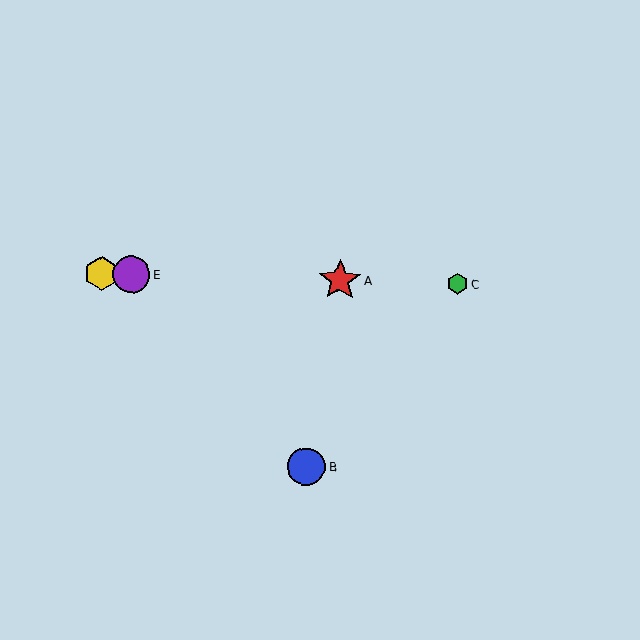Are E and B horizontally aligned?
No, E is at y≈274 and B is at y≈467.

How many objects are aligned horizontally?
4 objects (A, C, D, E) are aligned horizontally.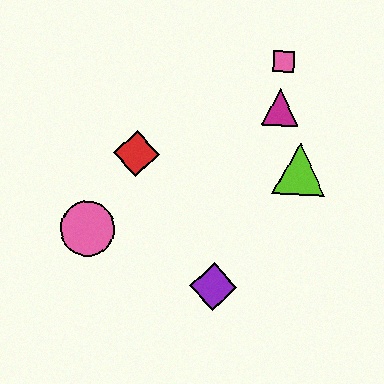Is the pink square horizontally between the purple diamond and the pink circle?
No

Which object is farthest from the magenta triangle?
The pink circle is farthest from the magenta triangle.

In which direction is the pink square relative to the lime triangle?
The pink square is above the lime triangle.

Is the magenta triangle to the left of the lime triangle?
Yes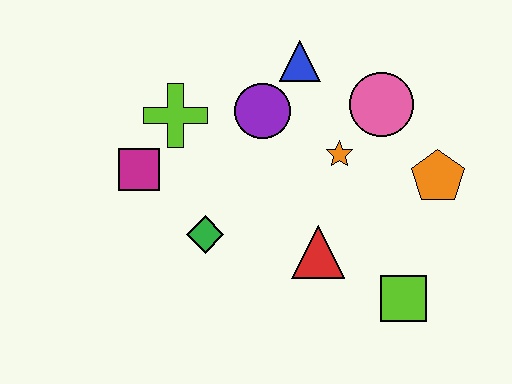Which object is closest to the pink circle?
The orange star is closest to the pink circle.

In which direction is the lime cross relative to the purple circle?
The lime cross is to the left of the purple circle.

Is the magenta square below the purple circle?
Yes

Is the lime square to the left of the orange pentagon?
Yes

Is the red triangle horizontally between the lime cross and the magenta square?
No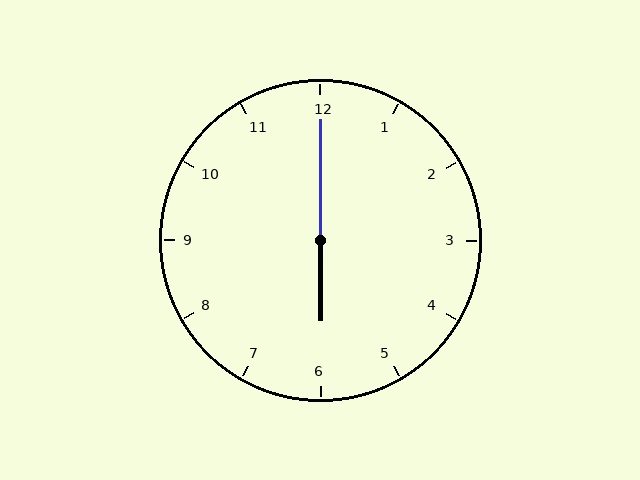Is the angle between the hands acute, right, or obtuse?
It is obtuse.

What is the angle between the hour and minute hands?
Approximately 180 degrees.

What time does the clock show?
6:00.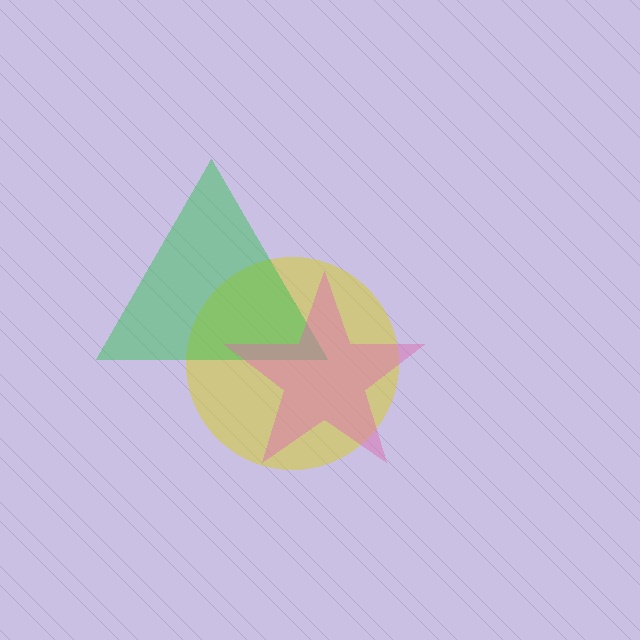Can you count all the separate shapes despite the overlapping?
Yes, there are 3 separate shapes.